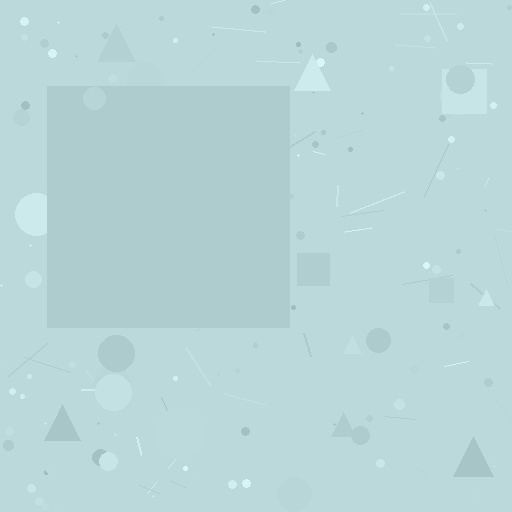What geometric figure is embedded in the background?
A square is embedded in the background.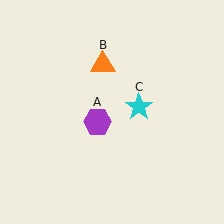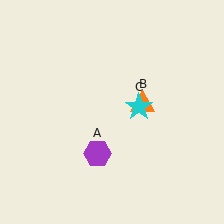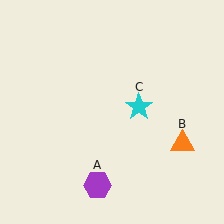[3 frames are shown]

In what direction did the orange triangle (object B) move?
The orange triangle (object B) moved down and to the right.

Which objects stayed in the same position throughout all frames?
Cyan star (object C) remained stationary.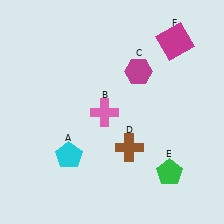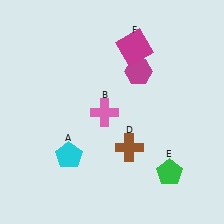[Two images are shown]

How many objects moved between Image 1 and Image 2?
1 object moved between the two images.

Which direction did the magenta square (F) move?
The magenta square (F) moved left.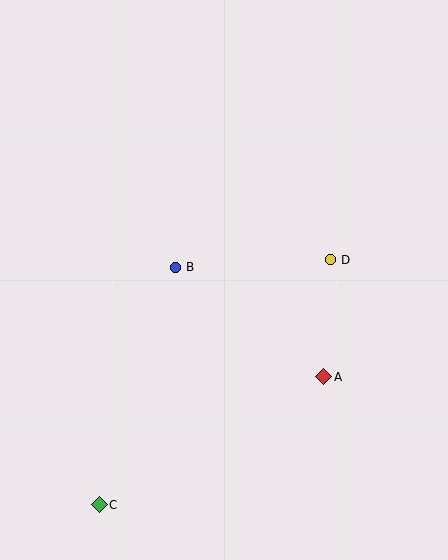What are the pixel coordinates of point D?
Point D is at (331, 260).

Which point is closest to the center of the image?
Point B at (176, 267) is closest to the center.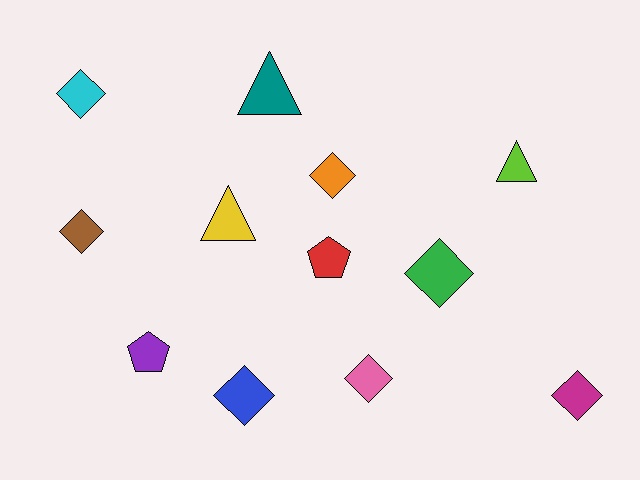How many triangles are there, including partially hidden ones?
There are 3 triangles.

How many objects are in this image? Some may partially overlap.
There are 12 objects.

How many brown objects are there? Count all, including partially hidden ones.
There is 1 brown object.